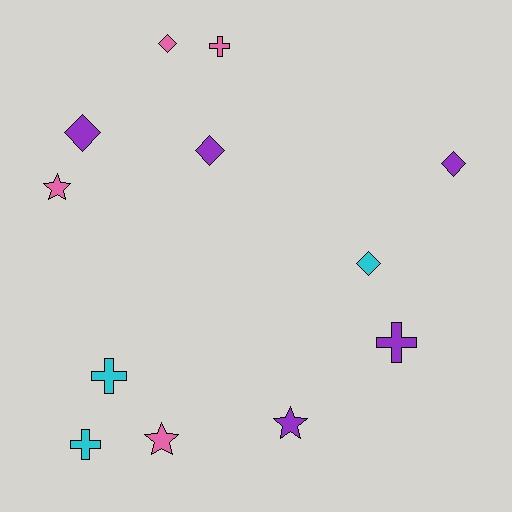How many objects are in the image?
There are 12 objects.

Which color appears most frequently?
Purple, with 5 objects.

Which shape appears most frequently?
Diamond, with 5 objects.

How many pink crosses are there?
There is 1 pink cross.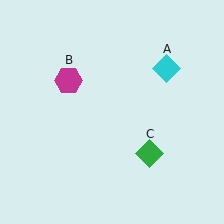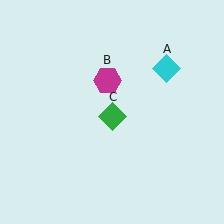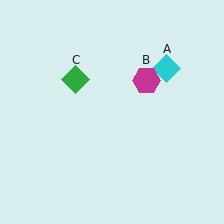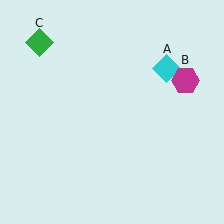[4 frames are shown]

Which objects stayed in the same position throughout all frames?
Cyan diamond (object A) remained stationary.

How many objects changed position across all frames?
2 objects changed position: magenta hexagon (object B), green diamond (object C).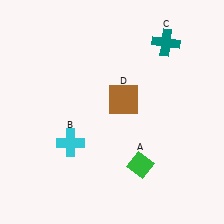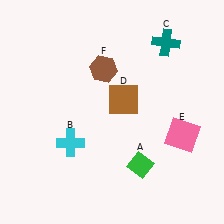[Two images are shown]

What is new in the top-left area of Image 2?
A brown hexagon (F) was added in the top-left area of Image 2.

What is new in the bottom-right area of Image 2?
A pink square (E) was added in the bottom-right area of Image 2.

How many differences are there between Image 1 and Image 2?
There are 2 differences between the two images.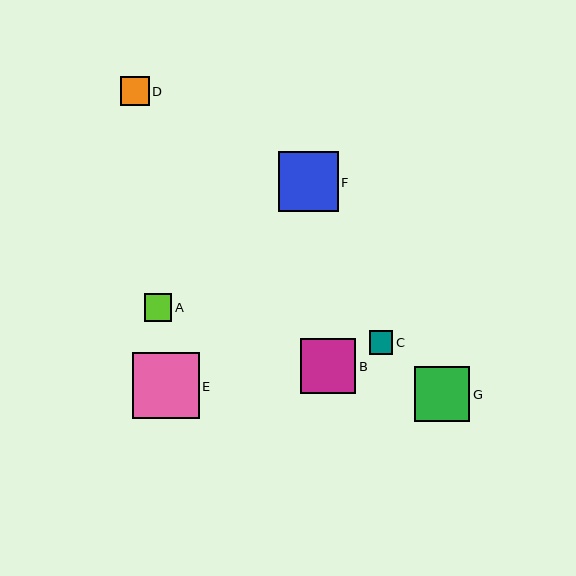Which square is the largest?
Square E is the largest with a size of approximately 66 pixels.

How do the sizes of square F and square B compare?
Square F and square B are approximately the same size.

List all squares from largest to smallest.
From largest to smallest: E, F, G, B, D, A, C.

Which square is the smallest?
Square C is the smallest with a size of approximately 23 pixels.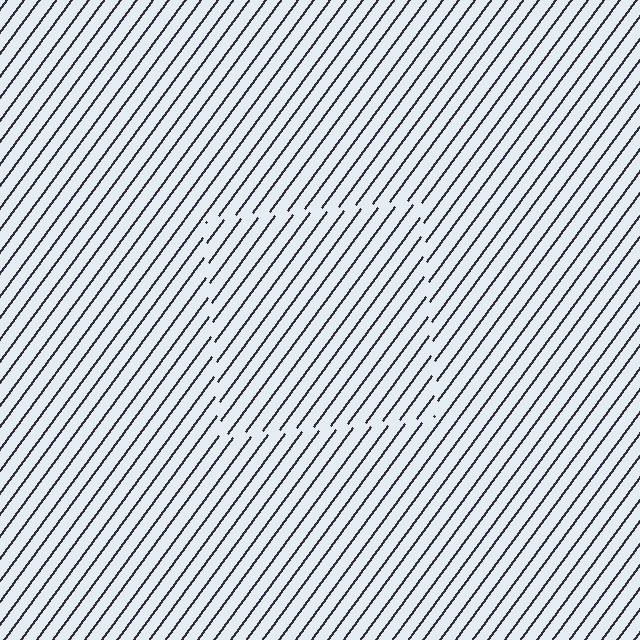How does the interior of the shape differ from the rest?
The interior of the shape contains the same grating, shifted by half a period — the contour is defined by the phase discontinuity where line-ends from the inner and outer gratings abut.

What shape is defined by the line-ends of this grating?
An illusory square. The interior of the shape contains the same grating, shifted by half a period — the contour is defined by the phase discontinuity where line-ends from the inner and outer gratings abut.